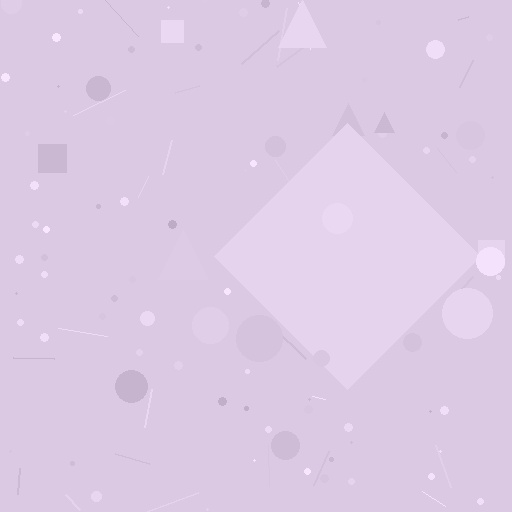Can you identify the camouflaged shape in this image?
The camouflaged shape is a diamond.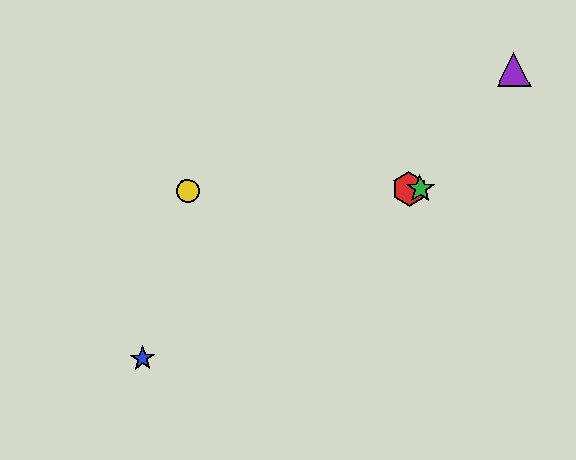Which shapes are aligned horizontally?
The red hexagon, the green star, the yellow circle are aligned horizontally.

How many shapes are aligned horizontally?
3 shapes (the red hexagon, the green star, the yellow circle) are aligned horizontally.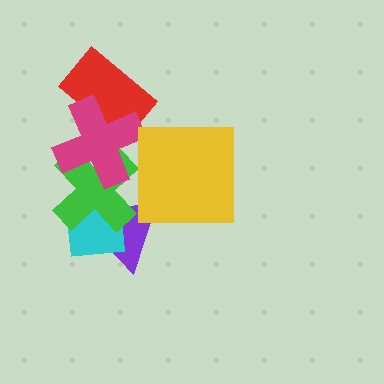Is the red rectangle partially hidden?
Yes, it is partially covered by another shape.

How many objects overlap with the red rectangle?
1 object overlaps with the red rectangle.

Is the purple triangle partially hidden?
Yes, it is partially covered by another shape.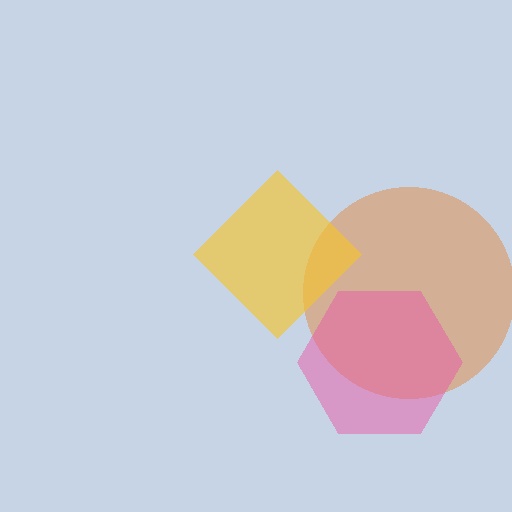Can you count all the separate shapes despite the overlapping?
Yes, there are 3 separate shapes.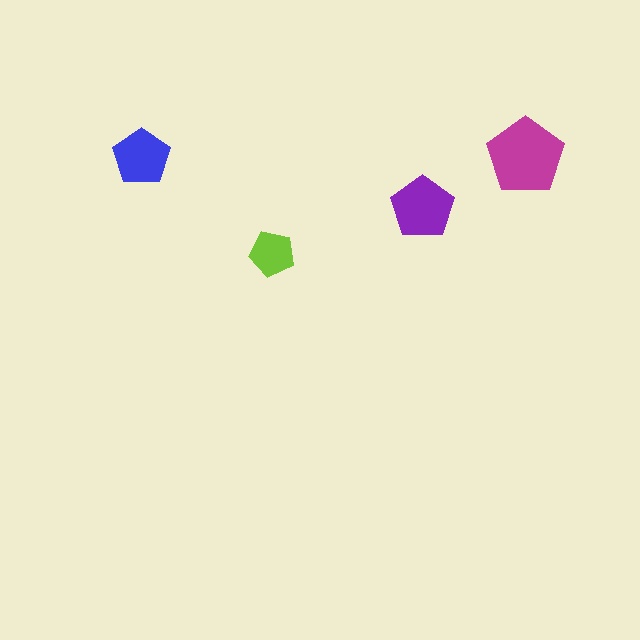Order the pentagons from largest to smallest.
the magenta one, the purple one, the blue one, the lime one.